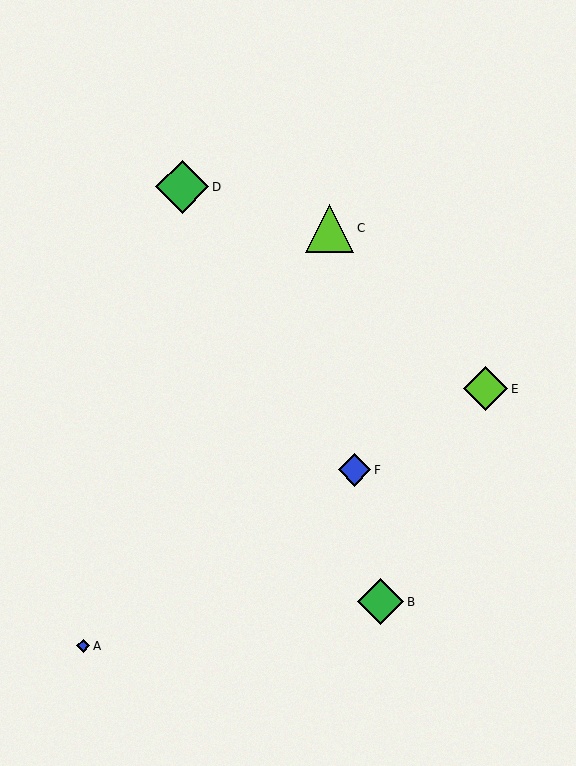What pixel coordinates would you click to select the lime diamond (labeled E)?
Click at (486, 389) to select the lime diamond E.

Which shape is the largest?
The green diamond (labeled D) is the largest.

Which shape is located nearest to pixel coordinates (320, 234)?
The lime triangle (labeled C) at (330, 228) is nearest to that location.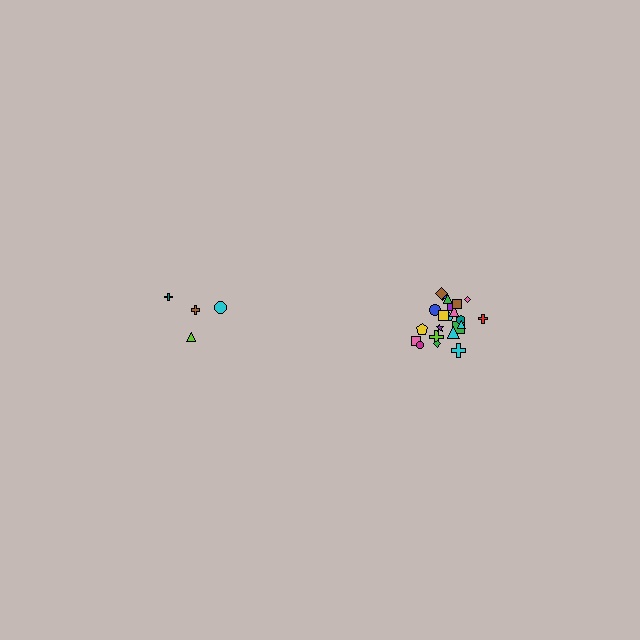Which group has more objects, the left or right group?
The right group.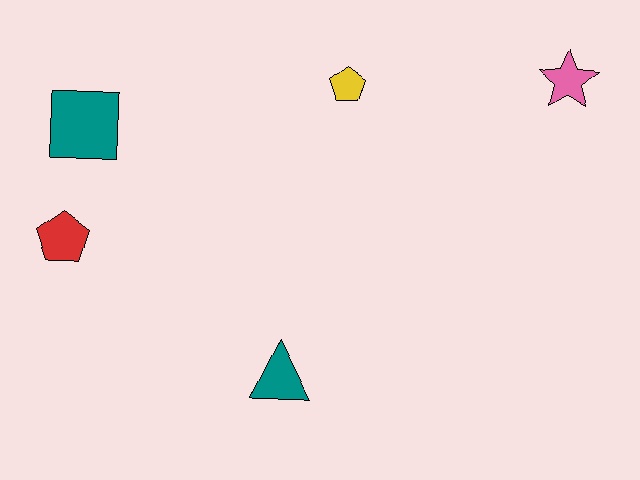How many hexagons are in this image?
There are no hexagons.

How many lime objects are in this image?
There are no lime objects.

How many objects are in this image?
There are 5 objects.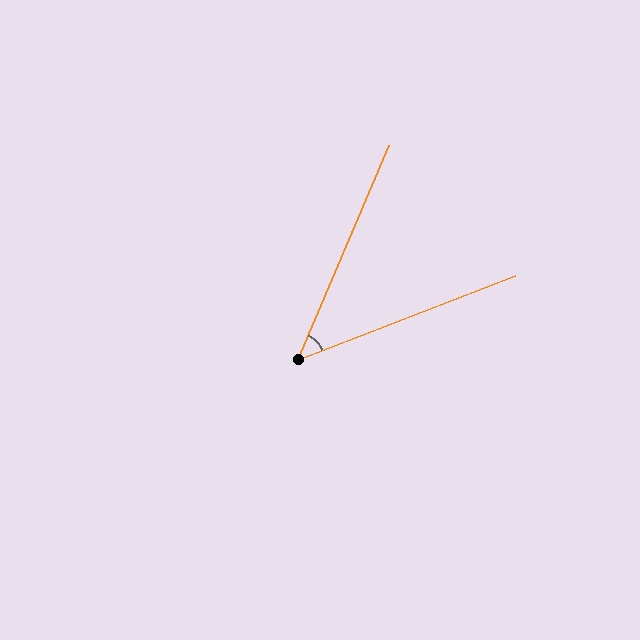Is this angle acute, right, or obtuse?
It is acute.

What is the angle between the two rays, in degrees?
Approximately 46 degrees.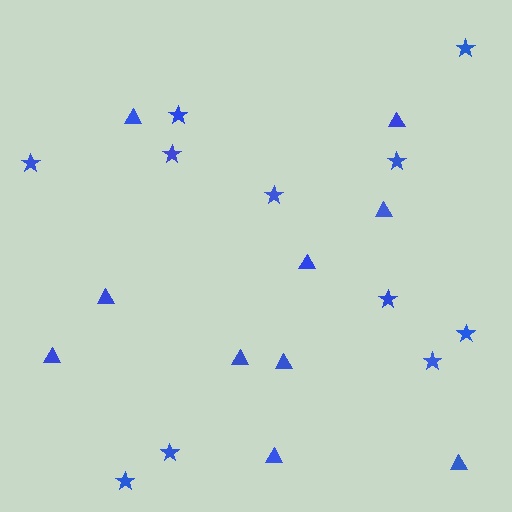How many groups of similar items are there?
There are 2 groups: one group of triangles (10) and one group of stars (11).